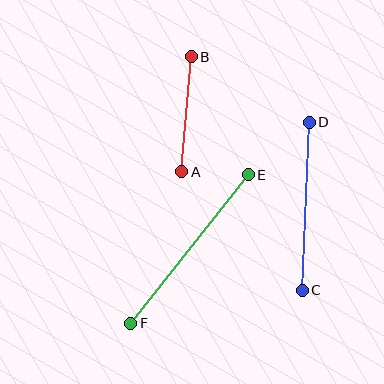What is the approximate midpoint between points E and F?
The midpoint is at approximately (190, 249) pixels.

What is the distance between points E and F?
The distance is approximately 189 pixels.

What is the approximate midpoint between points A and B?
The midpoint is at approximately (186, 114) pixels.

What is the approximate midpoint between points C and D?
The midpoint is at approximately (306, 206) pixels.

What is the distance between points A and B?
The distance is approximately 115 pixels.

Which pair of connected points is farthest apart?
Points E and F are farthest apart.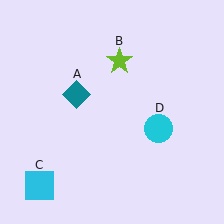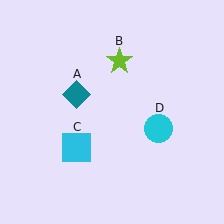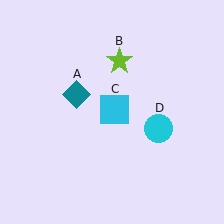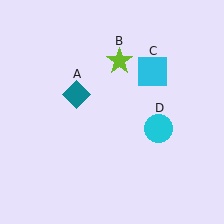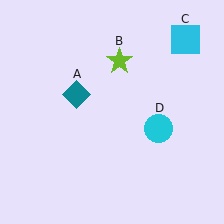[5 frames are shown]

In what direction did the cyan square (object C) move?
The cyan square (object C) moved up and to the right.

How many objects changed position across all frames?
1 object changed position: cyan square (object C).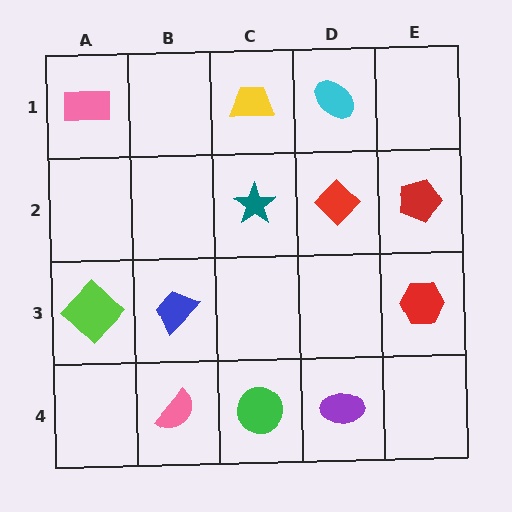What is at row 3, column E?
A red hexagon.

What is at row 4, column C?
A green circle.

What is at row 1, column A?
A pink rectangle.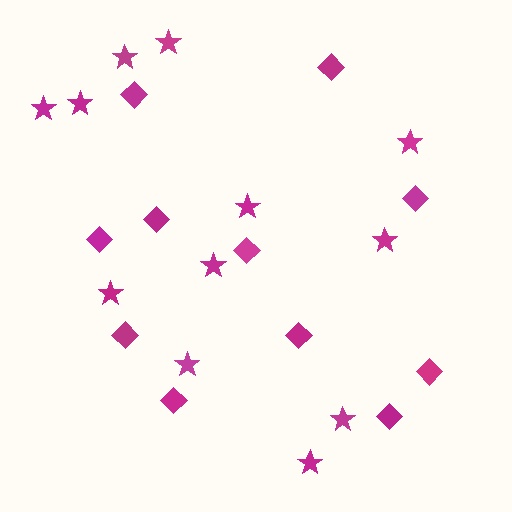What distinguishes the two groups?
There are 2 groups: one group of stars (12) and one group of diamonds (11).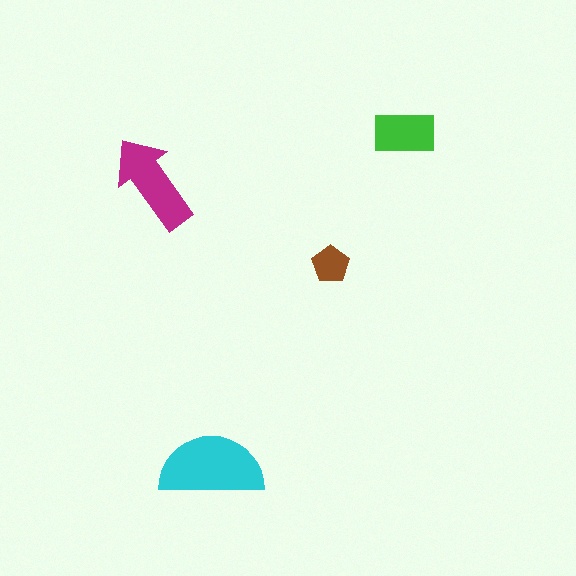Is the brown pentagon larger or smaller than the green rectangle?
Smaller.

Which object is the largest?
The cyan semicircle.